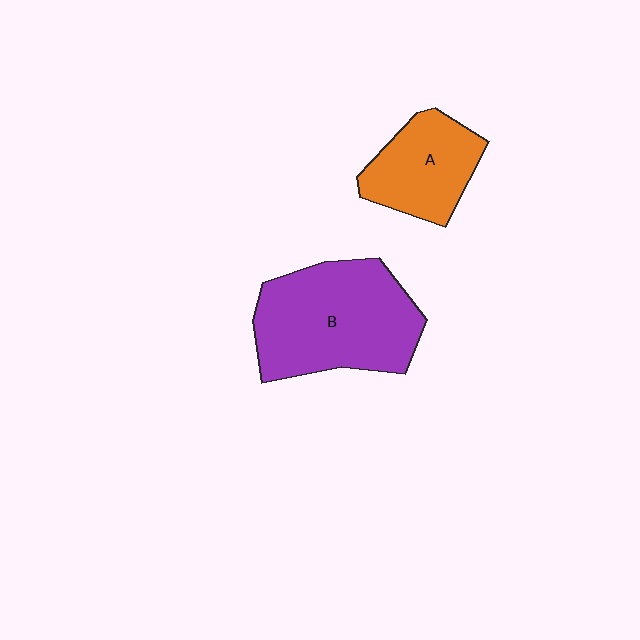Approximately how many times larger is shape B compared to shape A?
Approximately 1.8 times.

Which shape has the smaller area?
Shape A (orange).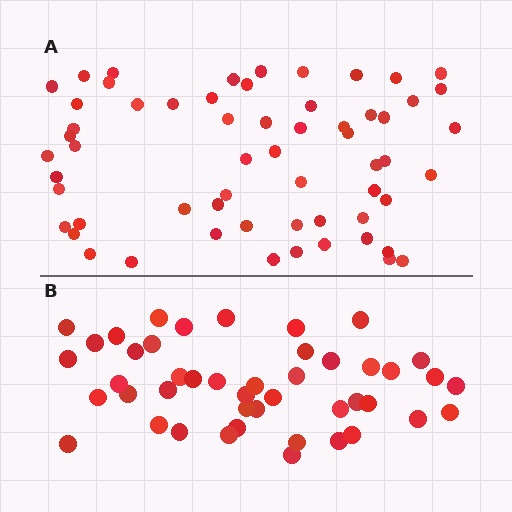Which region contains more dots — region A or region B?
Region A (the top region) has more dots.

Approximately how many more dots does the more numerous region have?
Region A has approximately 15 more dots than region B.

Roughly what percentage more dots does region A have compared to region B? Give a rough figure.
About 35% more.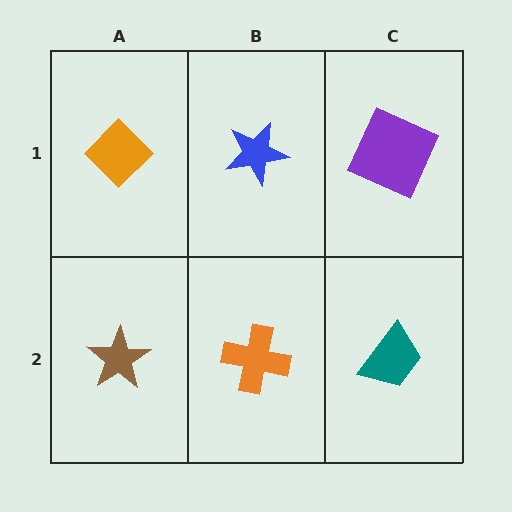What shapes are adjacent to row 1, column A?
A brown star (row 2, column A), a blue star (row 1, column B).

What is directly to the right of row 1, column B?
A purple square.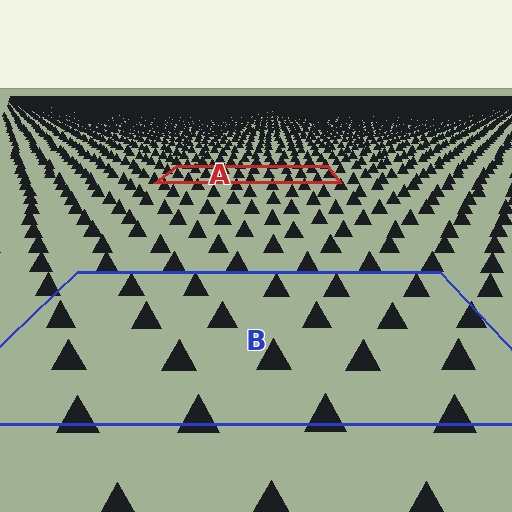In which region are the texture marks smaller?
The texture marks are smaller in region A, because it is farther away.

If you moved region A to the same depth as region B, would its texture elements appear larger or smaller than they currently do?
They would appear larger. At a closer depth, the same texture elements are projected at a bigger on-screen size.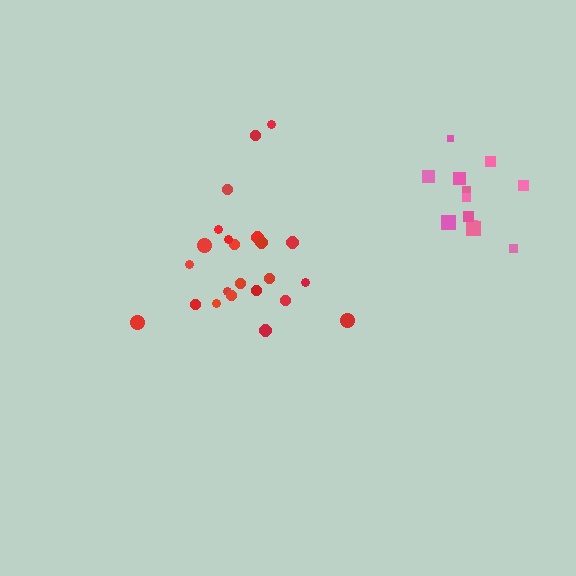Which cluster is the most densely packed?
Pink.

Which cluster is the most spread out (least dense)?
Red.